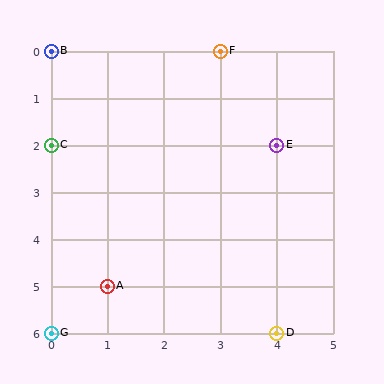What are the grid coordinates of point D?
Point D is at grid coordinates (4, 6).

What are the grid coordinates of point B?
Point B is at grid coordinates (0, 0).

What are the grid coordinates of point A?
Point A is at grid coordinates (1, 5).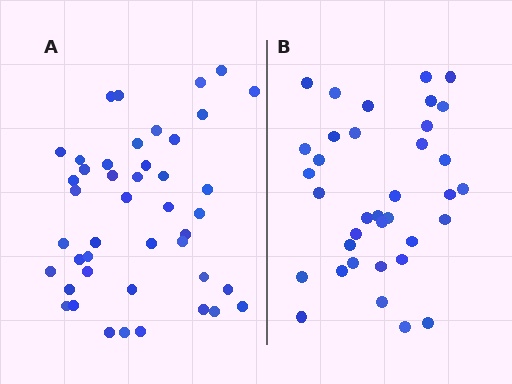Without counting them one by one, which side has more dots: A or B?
Region A (the left region) has more dots.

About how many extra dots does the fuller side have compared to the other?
Region A has roughly 8 or so more dots than region B.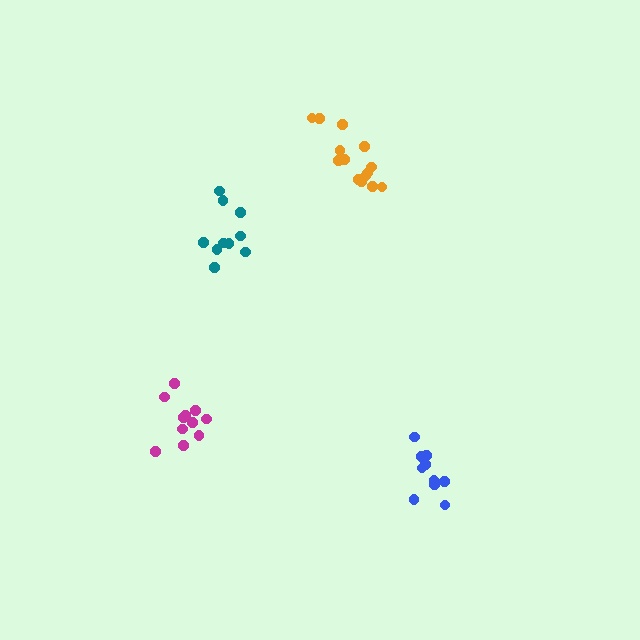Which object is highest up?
The orange cluster is topmost.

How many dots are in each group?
Group 1: 11 dots, Group 2: 14 dots, Group 3: 10 dots, Group 4: 10 dots (45 total).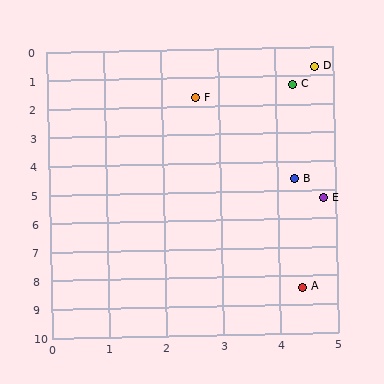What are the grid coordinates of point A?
Point A is at approximately (4.4, 8.4).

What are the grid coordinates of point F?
Point F is at approximately (2.6, 1.7).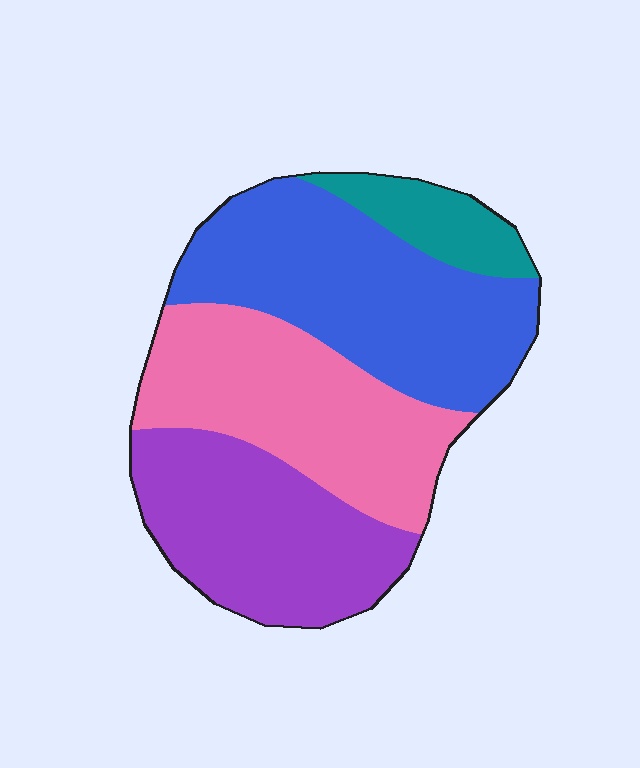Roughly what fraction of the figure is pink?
Pink covers 30% of the figure.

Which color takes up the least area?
Teal, at roughly 10%.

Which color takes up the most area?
Blue, at roughly 35%.